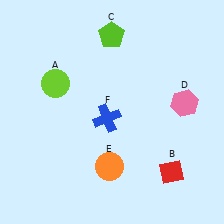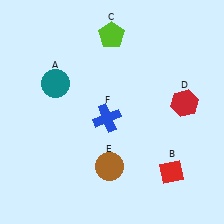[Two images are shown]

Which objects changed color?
A changed from lime to teal. D changed from pink to red. E changed from orange to brown.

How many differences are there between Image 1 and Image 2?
There are 3 differences between the two images.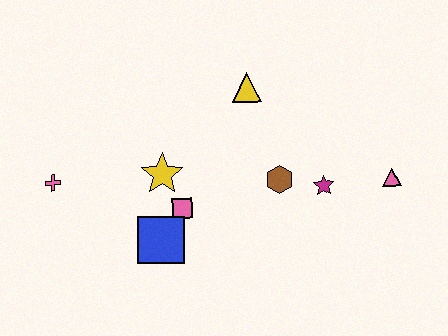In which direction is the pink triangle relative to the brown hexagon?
The pink triangle is to the right of the brown hexagon.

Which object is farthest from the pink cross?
The pink triangle is farthest from the pink cross.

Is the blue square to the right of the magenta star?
No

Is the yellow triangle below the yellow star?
No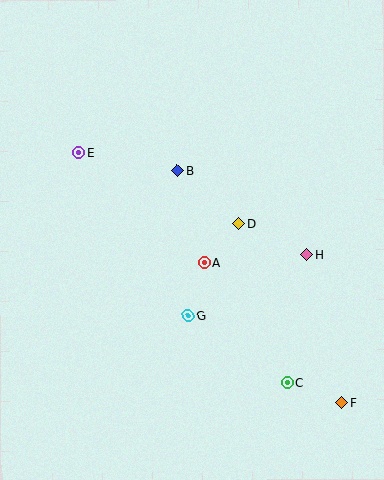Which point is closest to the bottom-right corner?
Point F is closest to the bottom-right corner.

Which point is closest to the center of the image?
Point A at (204, 263) is closest to the center.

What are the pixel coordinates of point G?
Point G is at (189, 316).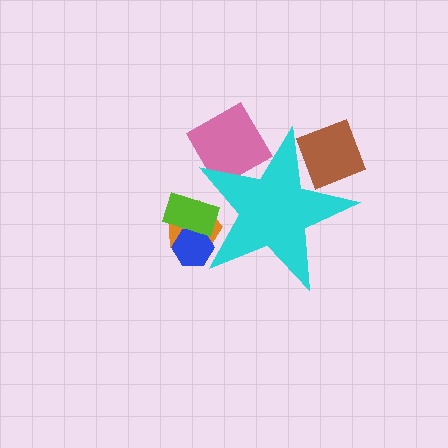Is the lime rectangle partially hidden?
Yes, the lime rectangle is partially hidden behind the cyan star.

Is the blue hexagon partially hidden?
Yes, the blue hexagon is partially hidden behind the cyan star.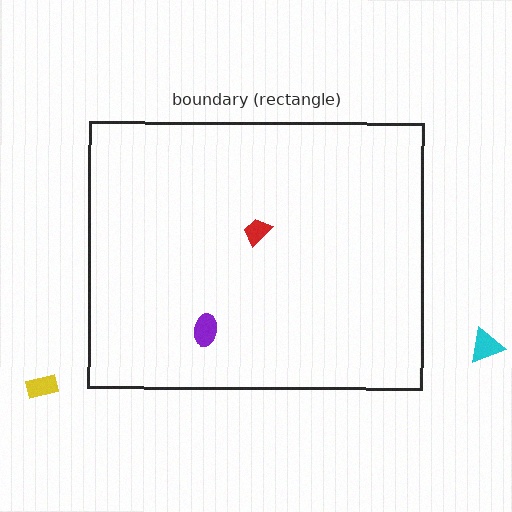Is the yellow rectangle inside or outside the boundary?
Outside.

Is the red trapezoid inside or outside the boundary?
Inside.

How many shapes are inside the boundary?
2 inside, 2 outside.